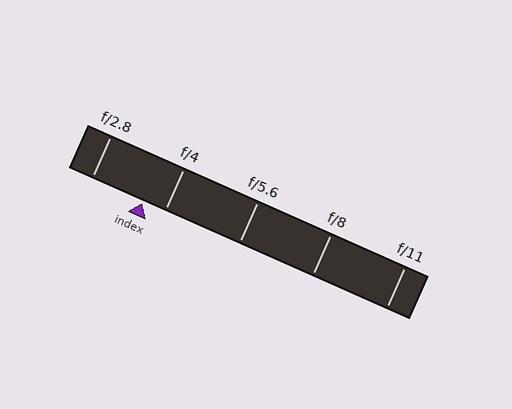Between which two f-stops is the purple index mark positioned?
The index mark is between f/2.8 and f/4.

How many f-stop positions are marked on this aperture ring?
There are 5 f-stop positions marked.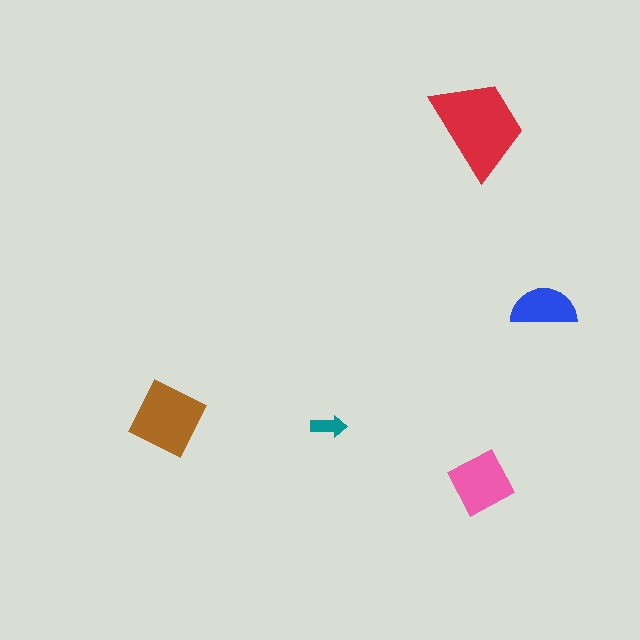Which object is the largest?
The red trapezoid.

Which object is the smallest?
The teal arrow.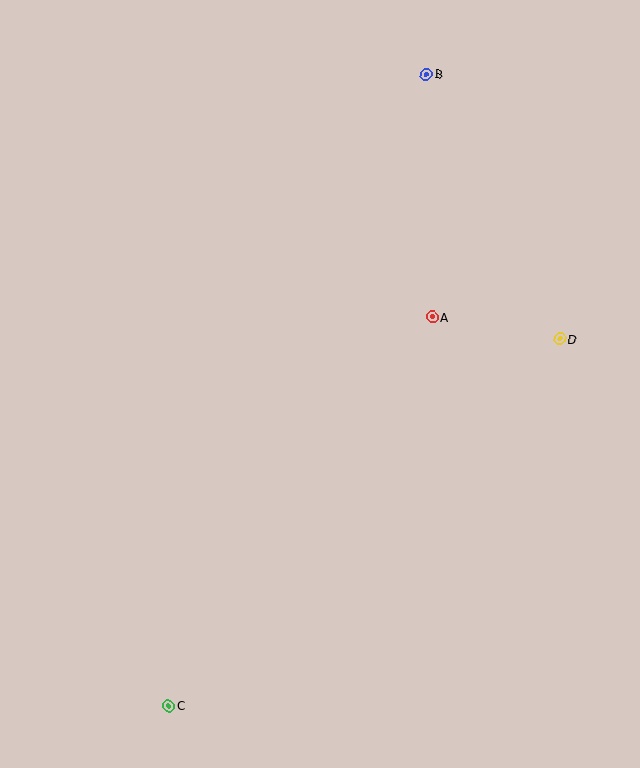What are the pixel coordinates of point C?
Point C is at (169, 706).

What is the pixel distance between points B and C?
The distance between B and C is 682 pixels.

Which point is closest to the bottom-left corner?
Point C is closest to the bottom-left corner.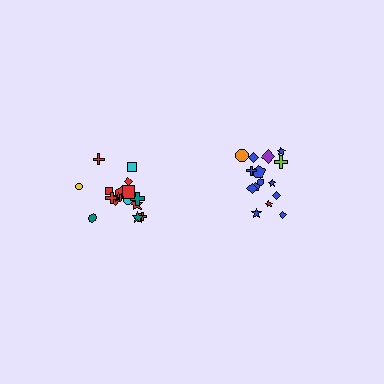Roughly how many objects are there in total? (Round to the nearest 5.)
Roughly 35 objects in total.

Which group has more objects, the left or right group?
The left group.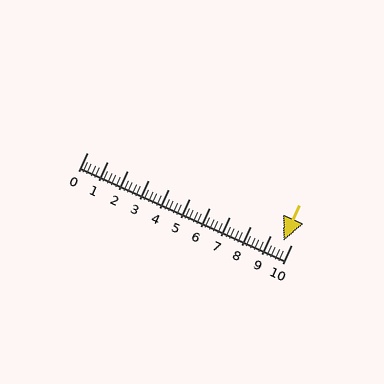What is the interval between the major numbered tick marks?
The major tick marks are spaced 1 units apart.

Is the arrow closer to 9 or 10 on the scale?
The arrow is closer to 10.